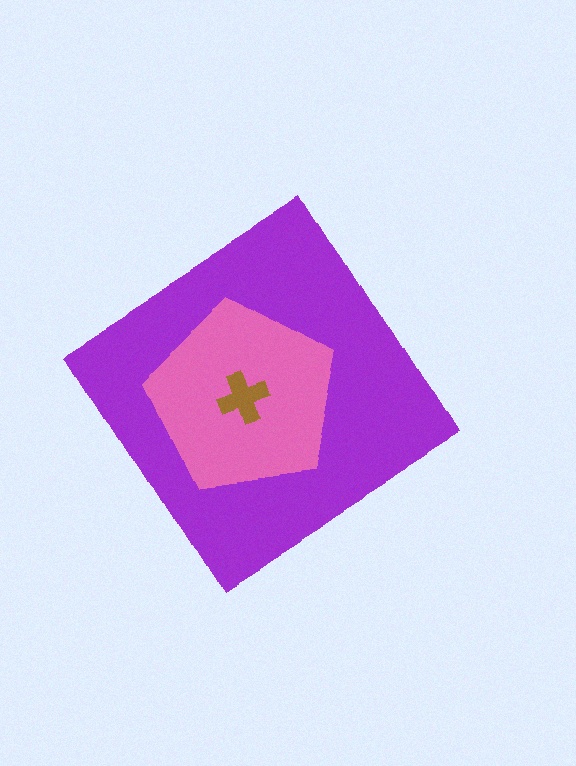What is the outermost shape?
The purple diamond.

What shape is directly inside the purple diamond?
The pink pentagon.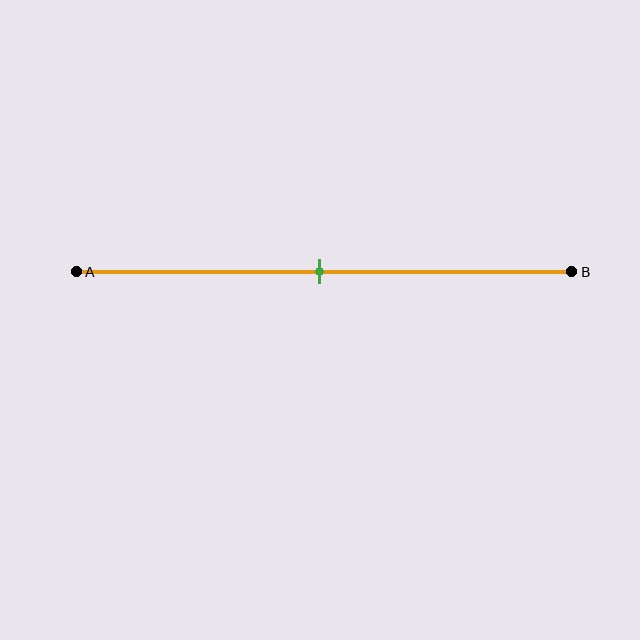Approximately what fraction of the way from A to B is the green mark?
The green mark is approximately 50% of the way from A to B.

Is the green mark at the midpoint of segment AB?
Yes, the mark is approximately at the midpoint.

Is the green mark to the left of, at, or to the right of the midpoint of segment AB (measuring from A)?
The green mark is approximately at the midpoint of segment AB.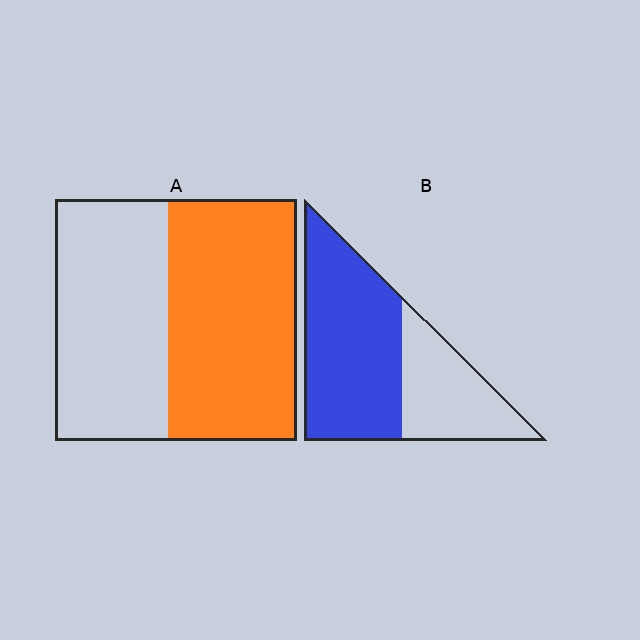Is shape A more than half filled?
Roughly half.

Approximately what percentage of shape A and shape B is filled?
A is approximately 55% and B is approximately 65%.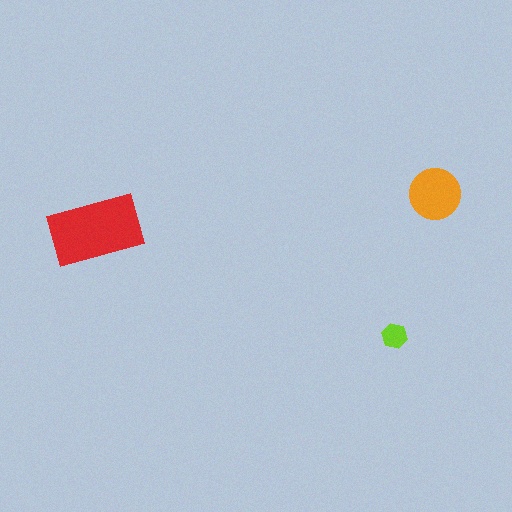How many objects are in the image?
There are 3 objects in the image.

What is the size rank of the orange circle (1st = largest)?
2nd.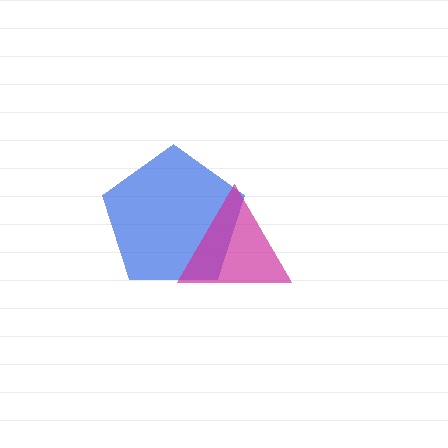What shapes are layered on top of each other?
The layered shapes are: a blue pentagon, a magenta triangle.